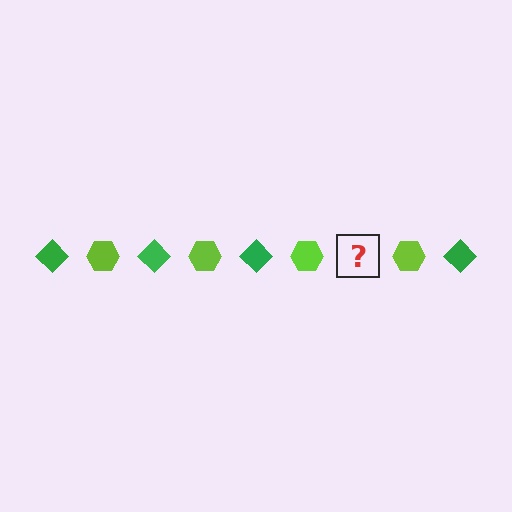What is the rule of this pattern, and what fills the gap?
The rule is that the pattern alternates between green diamond and lime hexagon. The gap should be filled with a green diamond.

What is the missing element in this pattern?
The missing element is a green diamond.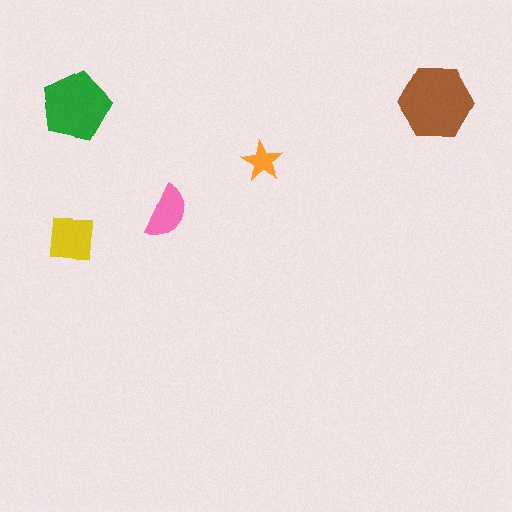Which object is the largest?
The brown hexagon.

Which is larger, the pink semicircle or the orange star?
The pink semicircle.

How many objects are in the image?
There are 5 objects in the image.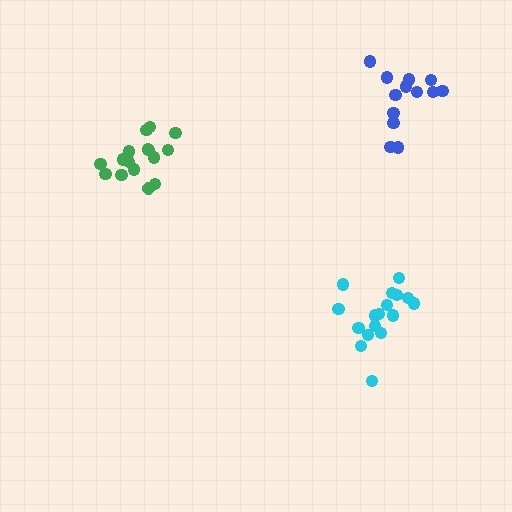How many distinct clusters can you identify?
There are 3 distinct clusters.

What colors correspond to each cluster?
The clusters are colored: cyan, blue, green.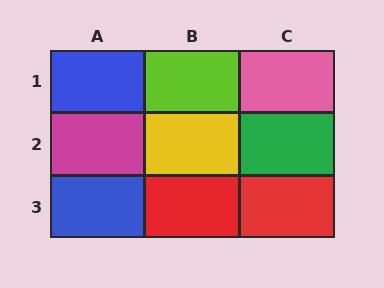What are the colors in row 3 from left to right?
Blue, red, red.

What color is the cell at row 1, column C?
Pink.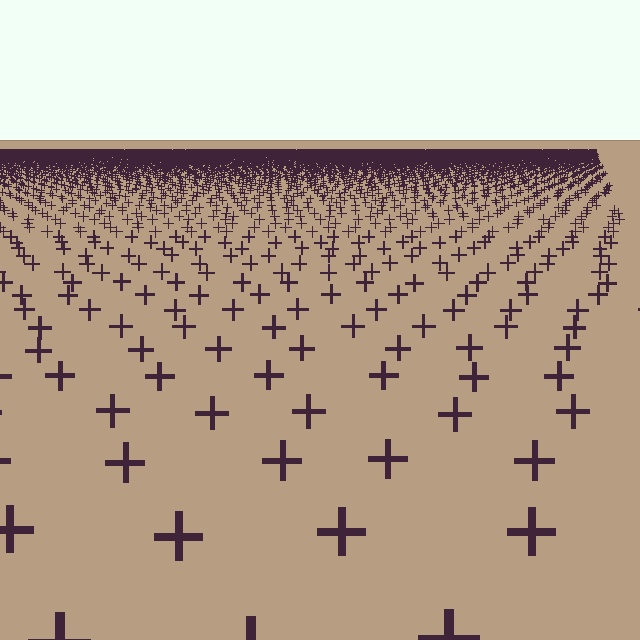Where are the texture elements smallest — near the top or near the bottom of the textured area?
Near the top.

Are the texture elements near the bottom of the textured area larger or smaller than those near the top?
Larger. Near the bottom, elements are closer to the viewer and appear at a bigger on-screen size.